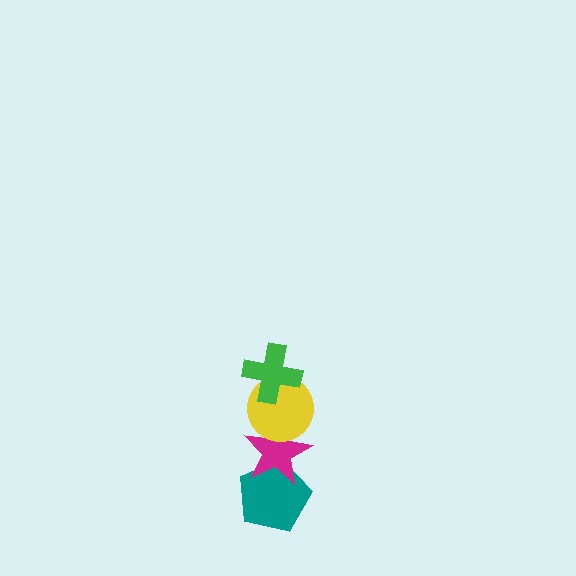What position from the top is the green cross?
The green cross is 1st from the top.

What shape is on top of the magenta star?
The yellow circle is on top of the magenta star.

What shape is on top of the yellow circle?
The green cross is on top of the yellow circle.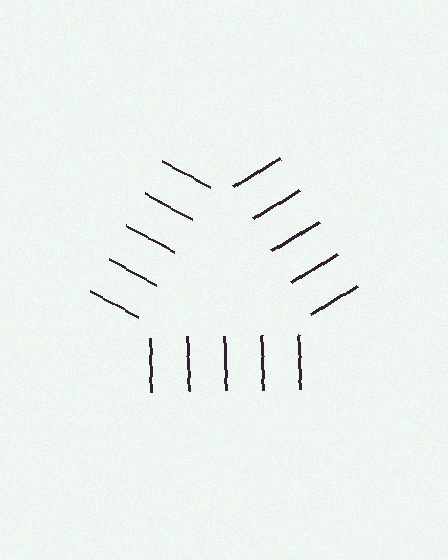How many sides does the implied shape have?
3 sides — the line-ends trace a triangle.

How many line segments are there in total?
15 — 5 along each of the 3 edges.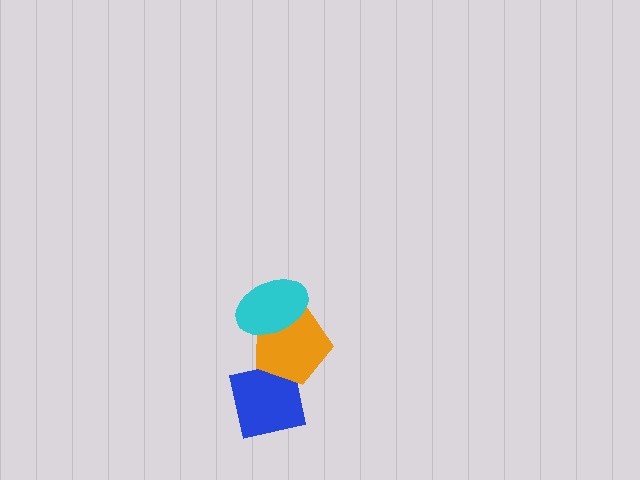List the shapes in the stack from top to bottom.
From top to bottom: the cyan ellipse, the orange pentagon, the blue square.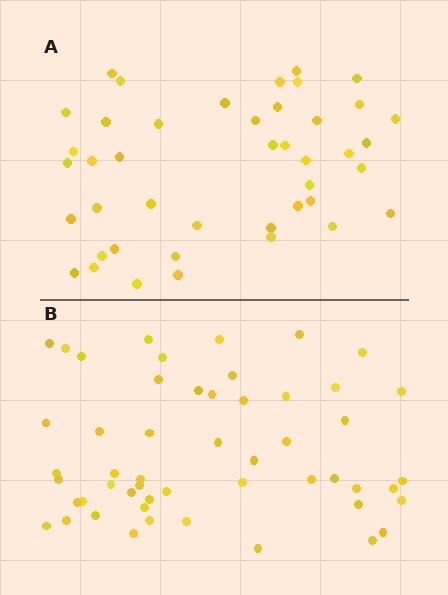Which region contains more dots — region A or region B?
Region B (the bottom region) has more dots.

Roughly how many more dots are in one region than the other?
Region B has roughly 8 or so more dots than region A.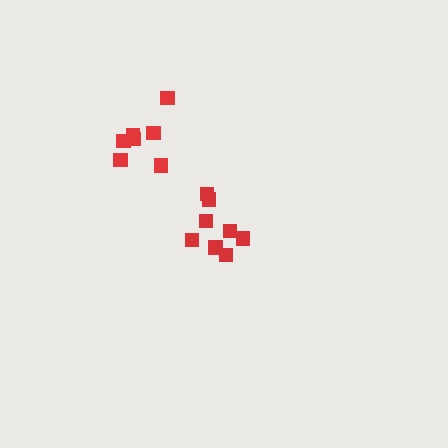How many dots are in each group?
Group 1: 8 dots, Group 2: 7 dots (15 total).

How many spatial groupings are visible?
There are 2 spatial groupings.